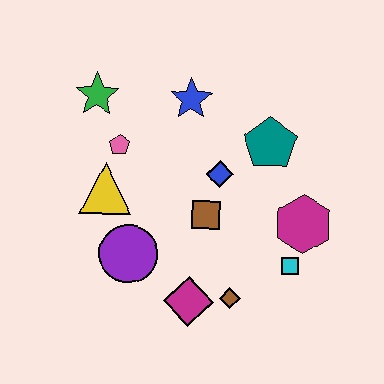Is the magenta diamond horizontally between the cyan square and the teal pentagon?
No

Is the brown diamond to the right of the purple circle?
Yes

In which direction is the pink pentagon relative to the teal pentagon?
The pink pentagon is to the left of the teal pentagon.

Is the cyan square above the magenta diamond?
Yes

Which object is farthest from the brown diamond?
The green star is farthest from the brown diamond.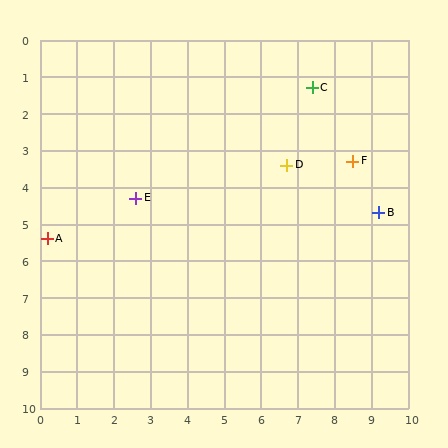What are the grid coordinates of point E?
Point E is at approximately (2.6, 4.3).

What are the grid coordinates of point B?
Point B is at approximately (9.2, 4.7).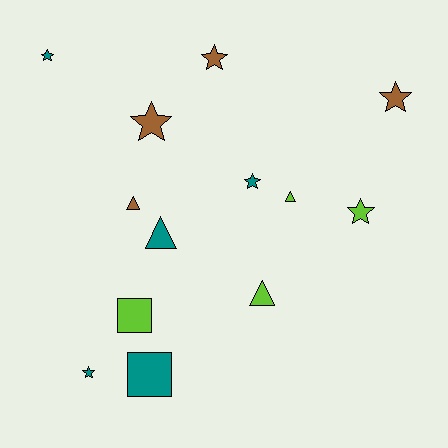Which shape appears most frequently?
Star, with 7 objects.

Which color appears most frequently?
Teal, with 5 objects.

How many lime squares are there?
There is 1 lime square.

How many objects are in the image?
There are 13 objects.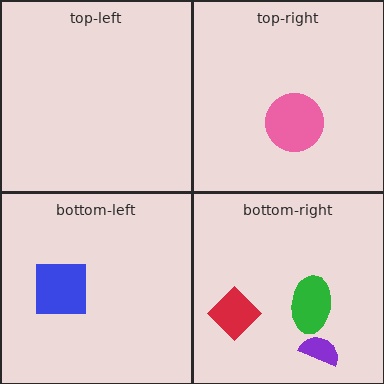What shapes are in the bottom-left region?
The blue square.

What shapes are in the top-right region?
The pink circle.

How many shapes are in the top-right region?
1.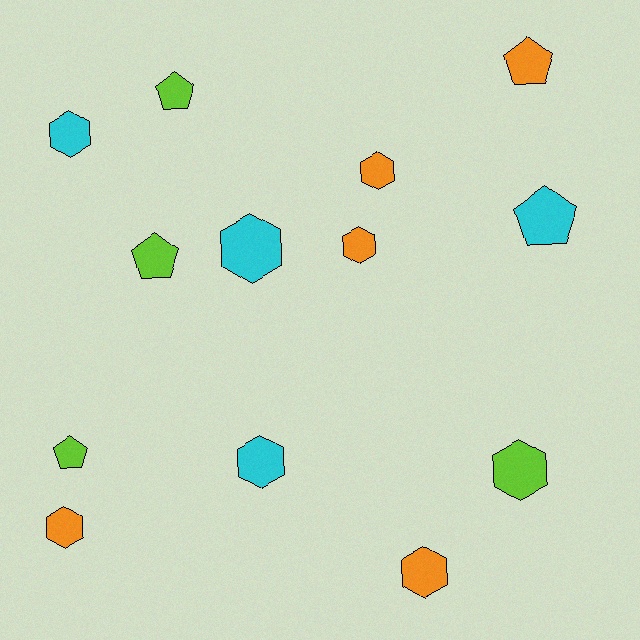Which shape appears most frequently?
Hexagon, with 8 objects.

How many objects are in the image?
There are 13 objects.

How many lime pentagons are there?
There are 3 lime pentagons.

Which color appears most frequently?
Orange, with 5 objects.